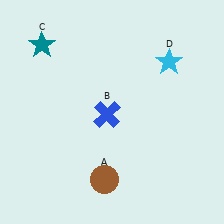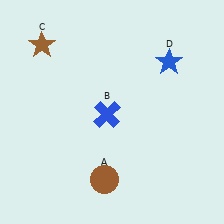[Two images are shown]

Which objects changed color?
C changed from teal to brown. D changed from cyan to blue.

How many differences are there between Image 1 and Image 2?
There are 2 differences between the two images.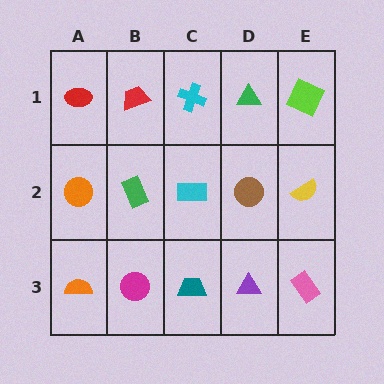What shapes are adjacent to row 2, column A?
A red ellipse (row 1, column A), an orange semicircle (row 3, column A), a green rectangle (row 2, column B).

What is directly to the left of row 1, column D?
A cyan cross.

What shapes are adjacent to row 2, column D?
A green triangle (row 1, column D), a purple triangle (row 3, column D), a cyan rectangle (row 2, column C), a yellow semicircle (row 2, column E).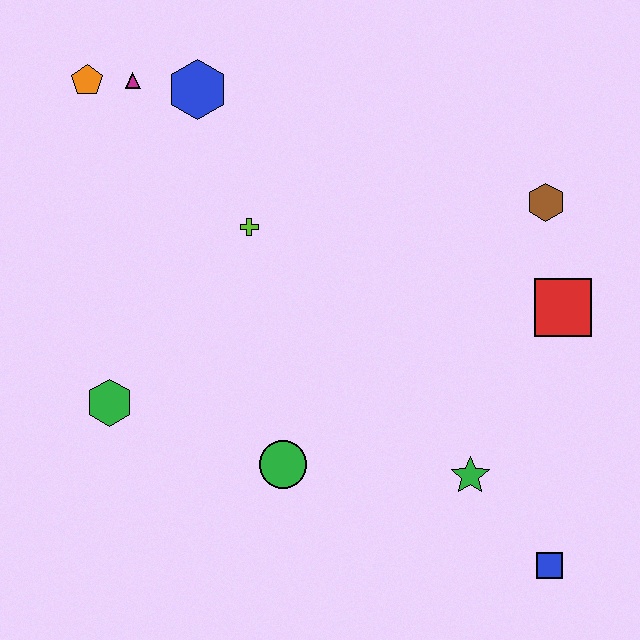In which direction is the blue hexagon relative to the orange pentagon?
The blue hexagon is to the right of the orange pentagon.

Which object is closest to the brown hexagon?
The red square is closest to the brown hexagon.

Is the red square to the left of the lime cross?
No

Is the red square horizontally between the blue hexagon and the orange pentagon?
No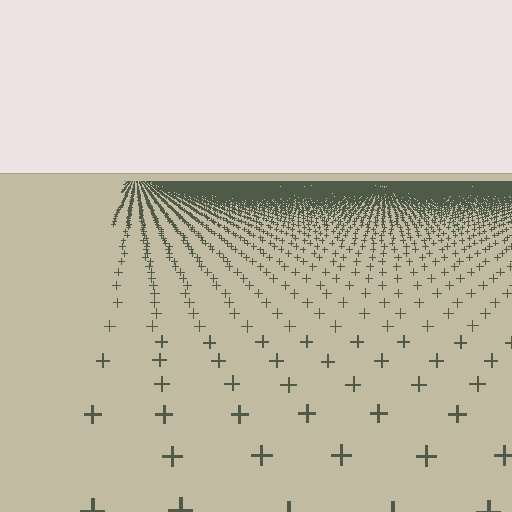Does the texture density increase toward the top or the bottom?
Density increases toward the top.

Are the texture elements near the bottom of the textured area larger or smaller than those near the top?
Larger. Near the bottom, elements are closer to the viewer and appear at a bigger on-screen size.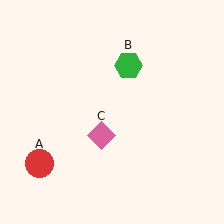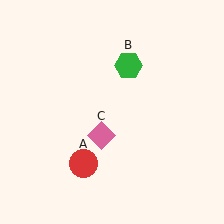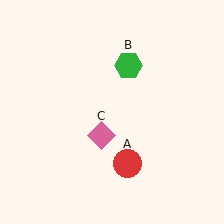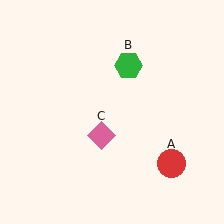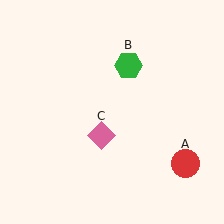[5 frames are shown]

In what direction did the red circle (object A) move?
The red circle (object A) moved right.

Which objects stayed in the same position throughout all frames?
Green hexagon (object B) and pink diamond (object C) remained stationary.